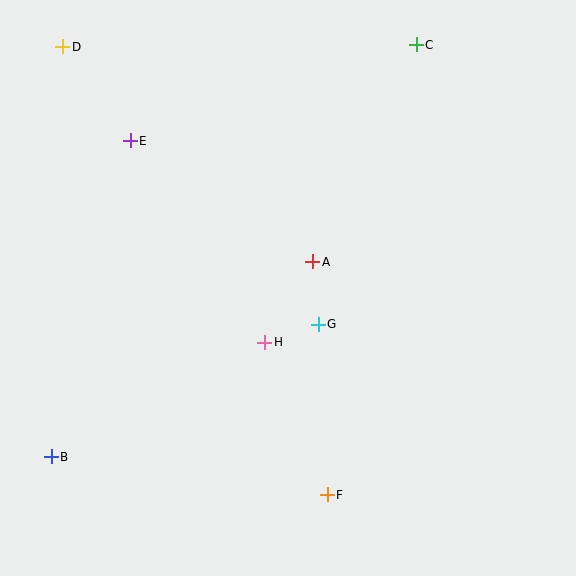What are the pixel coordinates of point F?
Point F is at (327, 495).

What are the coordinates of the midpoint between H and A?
The midpoint between H and A is at (289, 302).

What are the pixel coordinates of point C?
Point C is at (416, 45).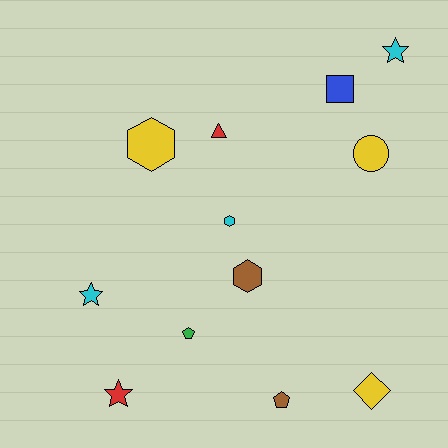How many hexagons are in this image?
There are 3 hexagons.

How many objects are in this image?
There are 12 objects.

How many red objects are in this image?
There are 2 red objects.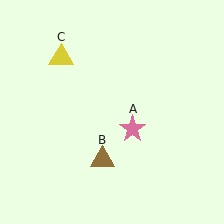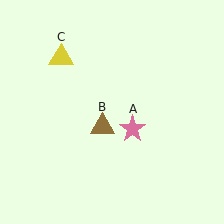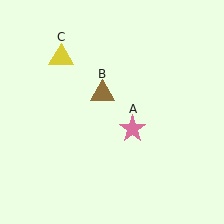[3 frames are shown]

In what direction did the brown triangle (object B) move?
The brown triangle (object B) moved up.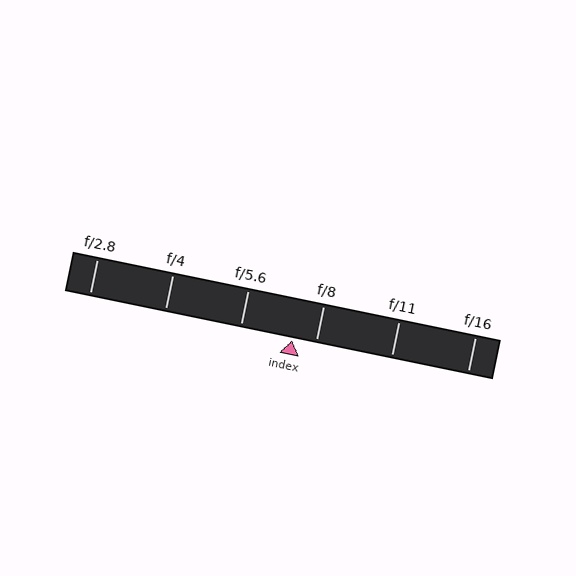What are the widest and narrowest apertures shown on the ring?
The widest aperture shown is f/2.8 and the narrowest is f/16.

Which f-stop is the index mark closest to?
The index mark is closest to f/8.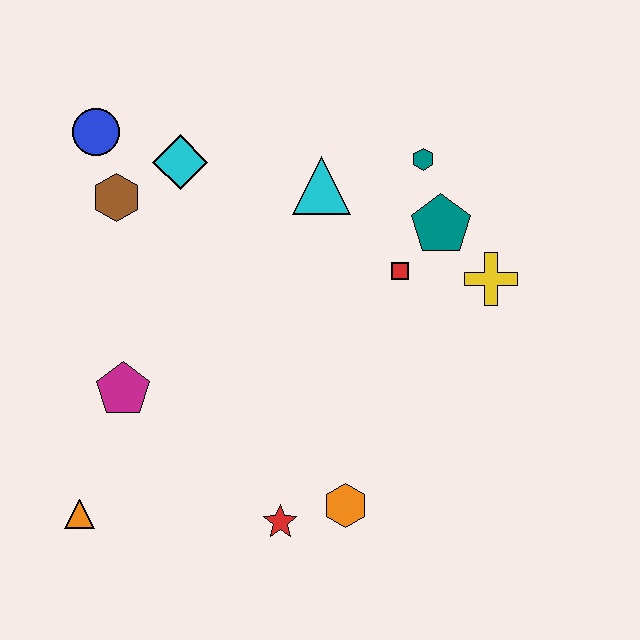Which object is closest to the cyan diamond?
The brown hexagon is closest to the cyan diamond.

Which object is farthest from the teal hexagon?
The orange triangle is farthest from the teal hexagon.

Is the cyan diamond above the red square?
Yes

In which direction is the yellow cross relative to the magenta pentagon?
The yellow cross is to the right of the magenta pentagon.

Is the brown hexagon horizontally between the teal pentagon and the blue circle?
Yes